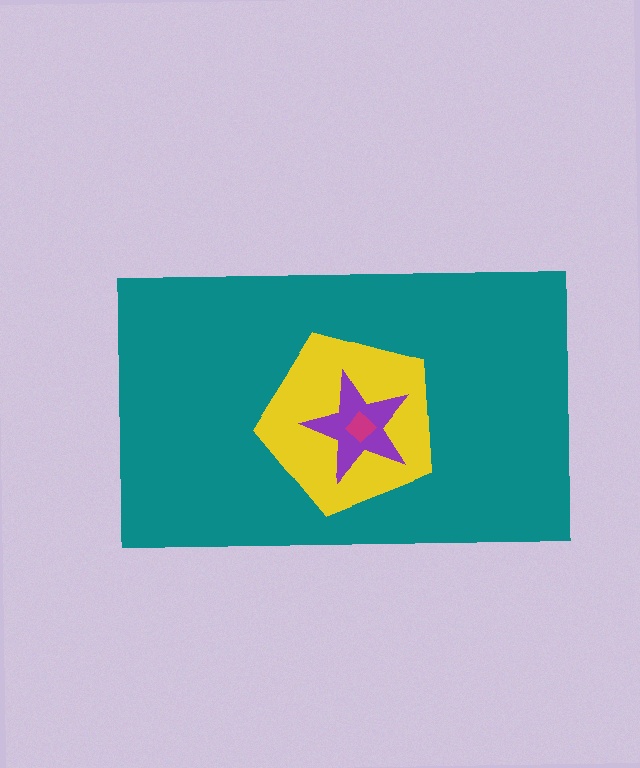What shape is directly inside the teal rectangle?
The yellow pentagon.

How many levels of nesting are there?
4.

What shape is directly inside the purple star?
The magenta diamond.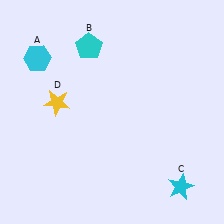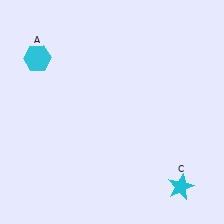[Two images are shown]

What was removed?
The cyan pentagon (B), the yellow star (D) were removed in Image 2.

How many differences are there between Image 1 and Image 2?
There are 2 differences between the two images.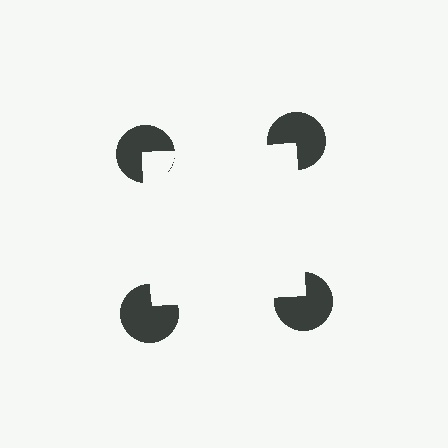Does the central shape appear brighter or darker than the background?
It typically appears slightly brighter than the background, even though no actual brightness change is drawn.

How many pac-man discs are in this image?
There are 4 — one at each vertex of the illusory square.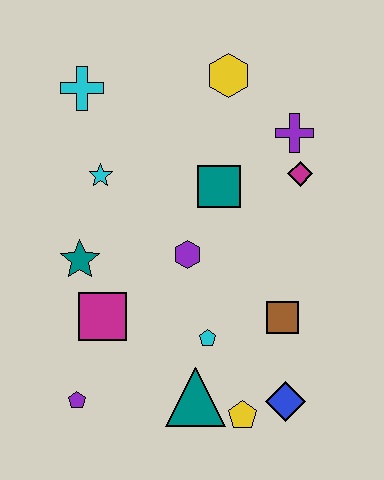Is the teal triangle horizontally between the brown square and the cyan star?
Yes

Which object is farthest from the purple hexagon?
The cyan cross is farthest from the purple hexagon.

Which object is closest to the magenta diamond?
The purple cross is closest to the magenta diamond.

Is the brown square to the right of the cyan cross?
Yes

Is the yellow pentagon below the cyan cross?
Yes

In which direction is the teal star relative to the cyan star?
The teal star is below the cyan star.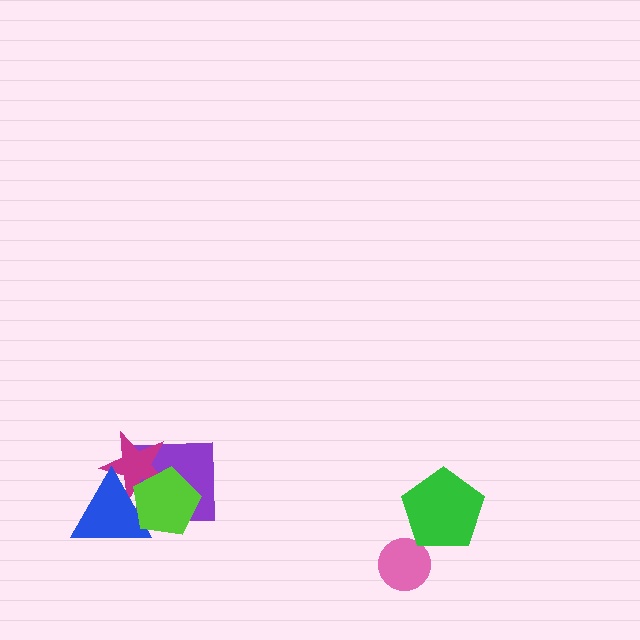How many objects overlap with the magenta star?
3 objects overlap with the magenta star.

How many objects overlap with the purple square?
3 objects overlap with the purple square.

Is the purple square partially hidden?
Yes, it is partially covered by another shape.